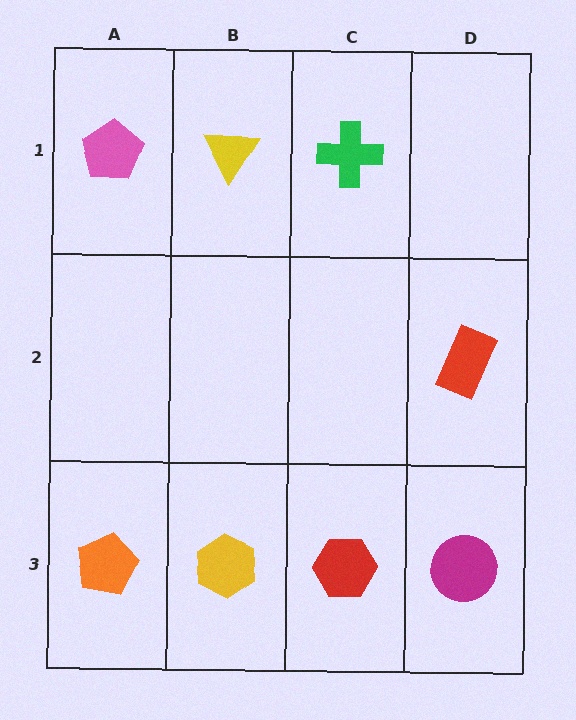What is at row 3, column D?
A magenta circle.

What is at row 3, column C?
A red hexagon.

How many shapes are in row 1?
3 shapes.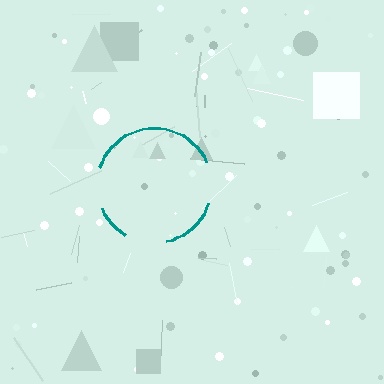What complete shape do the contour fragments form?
The contour fragments form a circle.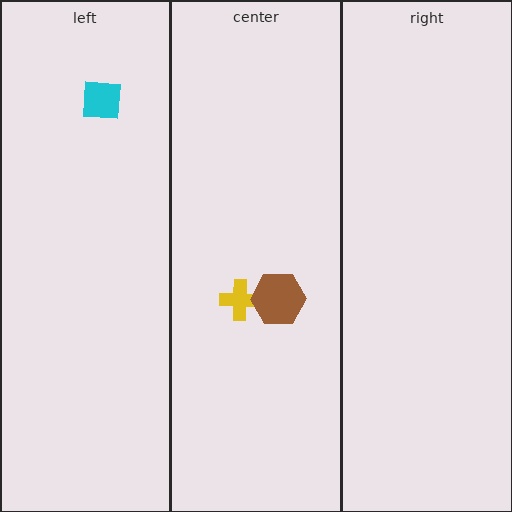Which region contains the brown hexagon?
The center region.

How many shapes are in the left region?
1.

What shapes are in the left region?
The cyan square.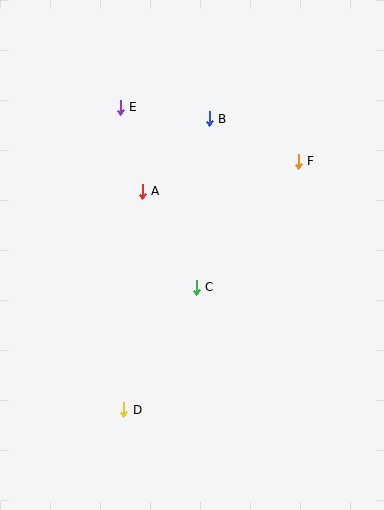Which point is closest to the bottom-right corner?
Point D is closest to the bottom-right corner.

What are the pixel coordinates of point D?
Point D is at (124, 410).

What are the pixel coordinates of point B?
Point B is at (209, 119).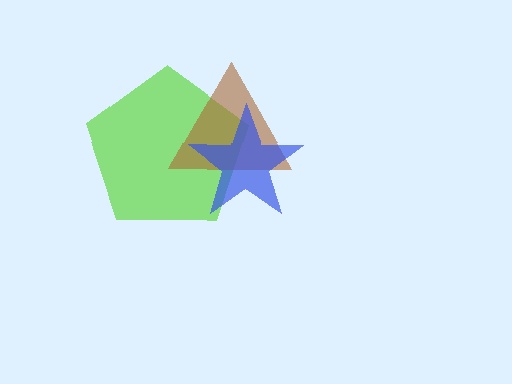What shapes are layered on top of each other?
The layered shapes are: a lime pentagon, a brown triangle, a blue star.